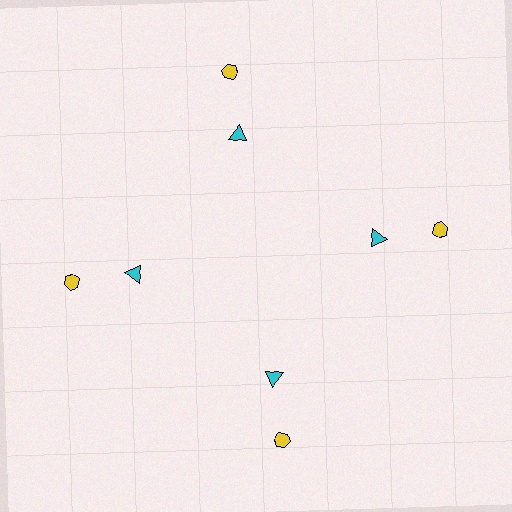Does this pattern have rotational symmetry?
Yes, this pattern has 4-fold rotational symmetry. It looks the same after rotating 90 degrees around the center.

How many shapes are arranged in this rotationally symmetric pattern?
There are 8 shapes, arranged in 4 groups of 2.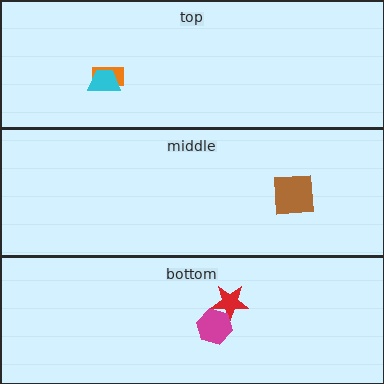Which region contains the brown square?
The middle region.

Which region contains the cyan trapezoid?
The top region.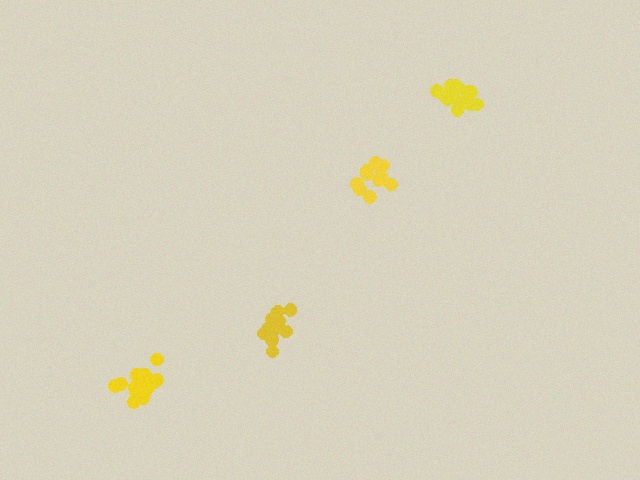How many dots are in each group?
Group 1: 15 dots, Group 2: 11 dots, Group 3: 17 dots, Group 4: 11 dots (54 total).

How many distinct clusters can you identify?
There are 4 distinct clusters.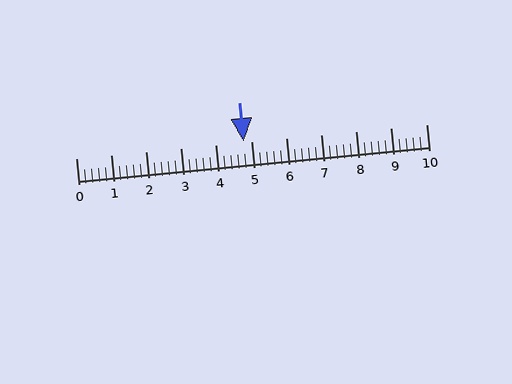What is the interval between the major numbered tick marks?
The major tick marks are spaced 1 units apart.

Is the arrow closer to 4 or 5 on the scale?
The arrow is closer to 5.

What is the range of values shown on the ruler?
The ruler shows values from 0 to 10.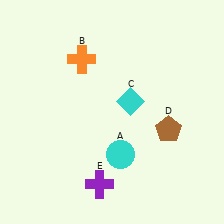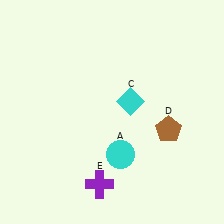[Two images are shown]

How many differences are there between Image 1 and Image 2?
There is 1 difference between the two images.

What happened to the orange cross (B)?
The orange cross (B) was removed in Image 2. It was in the top-left area of Image 1.